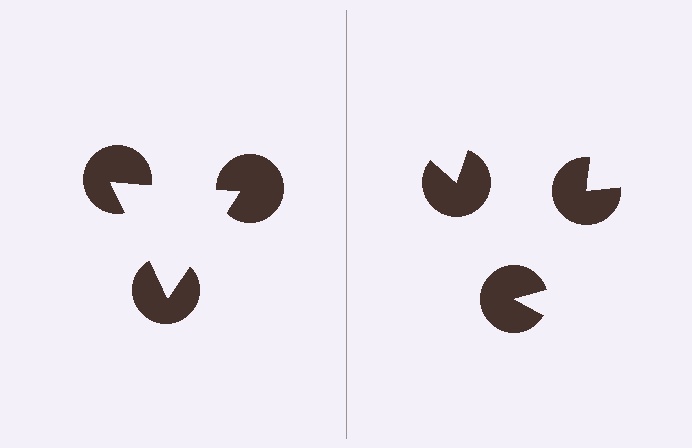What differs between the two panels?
The pac-man discs are positioned identically on both sides; only the wedge orientations differ. On the left they align to a triangle; on the right they are misaligned.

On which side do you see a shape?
An illusory triangle appears on the left side. On the right side the wedge cuts are rotated, so no coherent shape forms.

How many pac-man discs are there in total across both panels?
6 — 3 on each side.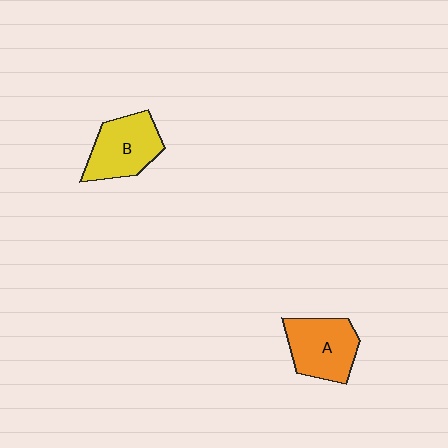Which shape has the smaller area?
Shape B (yellow).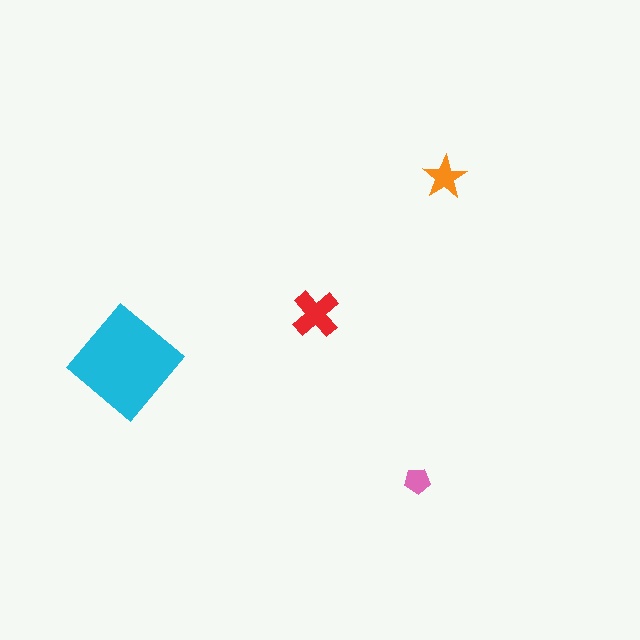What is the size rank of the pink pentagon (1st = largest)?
4th.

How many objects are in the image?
There are 4 objects in the image.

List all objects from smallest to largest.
The pink pentagon, the orange star, the red cross, the cyan diamond.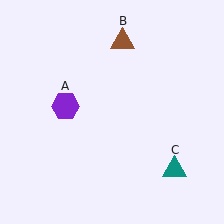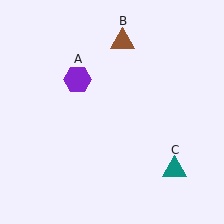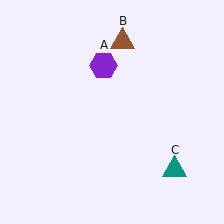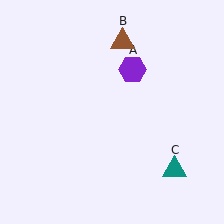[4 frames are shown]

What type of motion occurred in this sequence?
The purple hexagon (object A) rotated clockwise around the center of the scene.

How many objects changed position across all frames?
1 object changed position: purple hexagon (object A).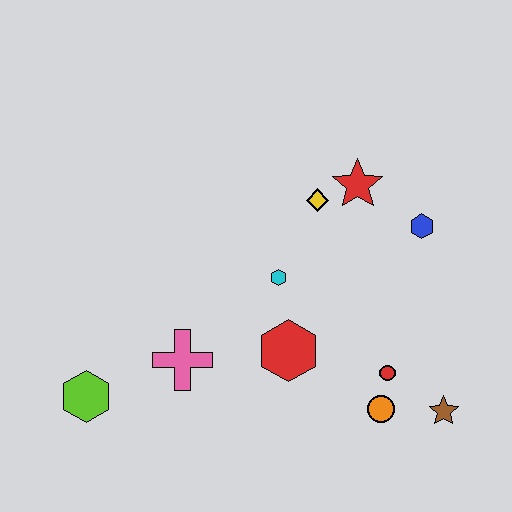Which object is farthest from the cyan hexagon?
The lime hexagon is farthest from the cyan hexagon.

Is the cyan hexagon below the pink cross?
No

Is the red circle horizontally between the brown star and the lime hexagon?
Yes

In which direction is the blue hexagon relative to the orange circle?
The blue hexagon is above the orange circle.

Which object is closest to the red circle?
The orange circle is closest to the red circle.